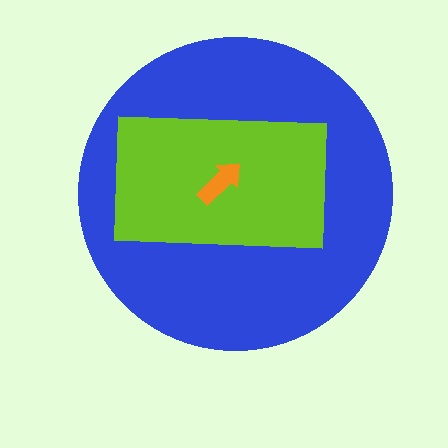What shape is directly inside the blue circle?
The lime rectangle.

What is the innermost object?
The orange arrow.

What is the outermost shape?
The blue circle.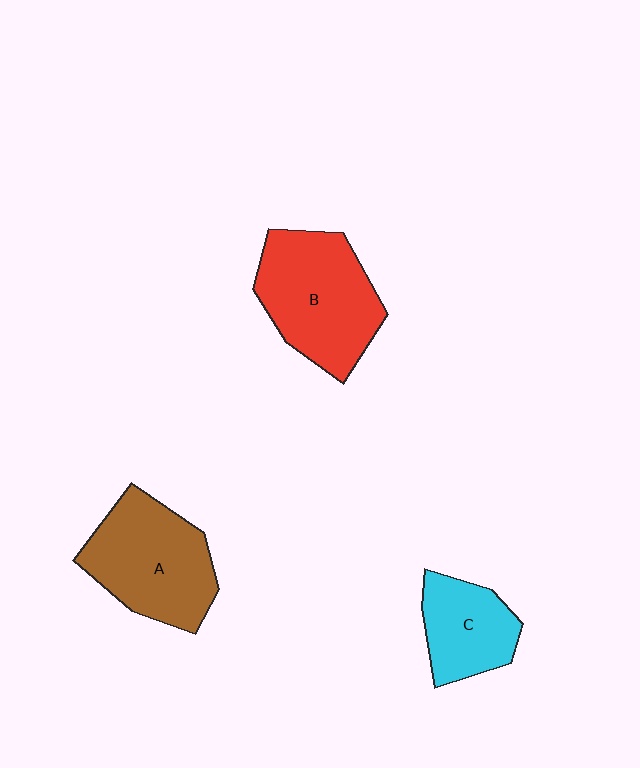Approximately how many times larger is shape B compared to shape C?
Approximately 1.6 times.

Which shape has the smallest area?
Shape C (cyan).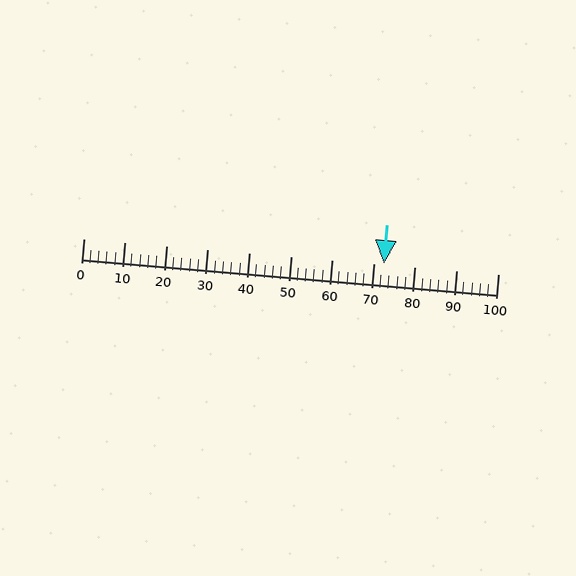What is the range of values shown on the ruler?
The ruler shows values from 0 to 100.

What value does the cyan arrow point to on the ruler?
The cyan arrow points to approximately 72.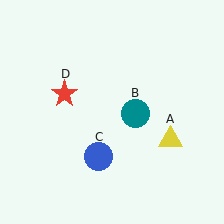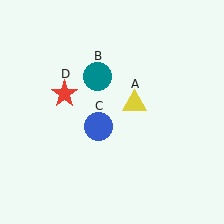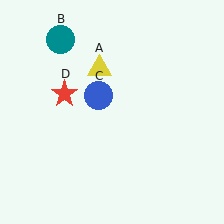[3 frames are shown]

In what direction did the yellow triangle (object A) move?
The yellow triangle (object A) moved up and to the left.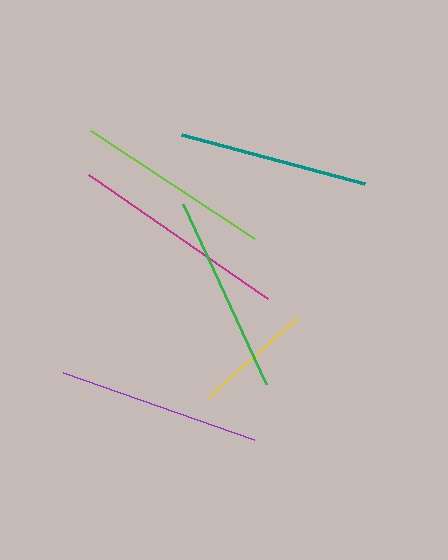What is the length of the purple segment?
The purple segment is approximately 202 pixels long.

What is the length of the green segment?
The green segment is approximately 199 pixels long.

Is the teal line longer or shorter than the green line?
The green line is longer than the teal line.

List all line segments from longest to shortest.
From longest to shortest: magenta, purple, green, lime, teal, yellow.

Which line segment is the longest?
The magenta line is the longest at approximately 218 pixels.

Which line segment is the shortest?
The yellow line is the shortest at approximately 121 pixels.